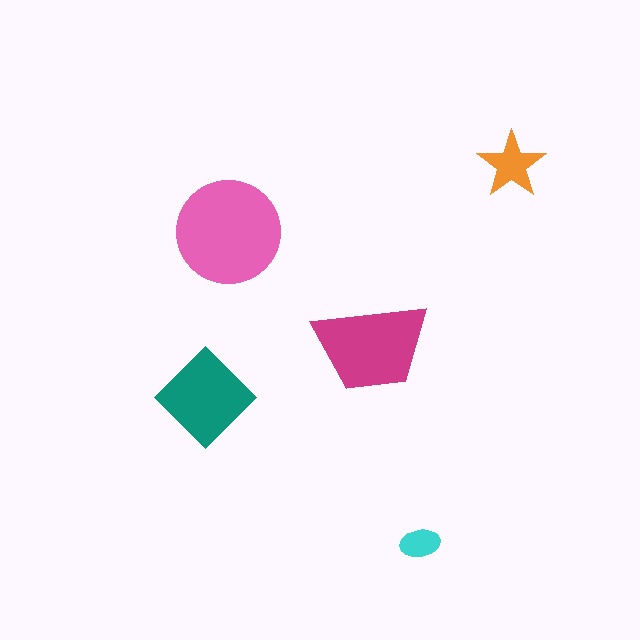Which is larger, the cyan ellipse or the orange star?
The orange star.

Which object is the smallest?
The cyan ellipse.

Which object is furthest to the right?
The orange star is rightmost.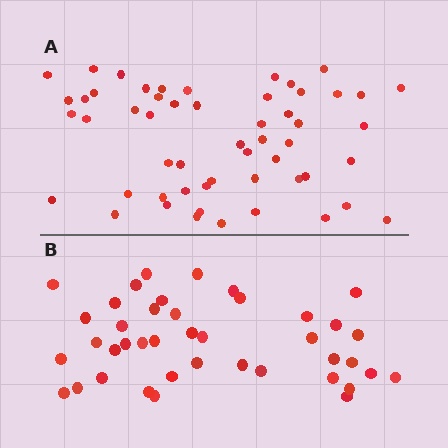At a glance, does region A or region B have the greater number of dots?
Region A (the top region) has more dots.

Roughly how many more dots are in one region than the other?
Region A has approximately 15 more dots than region B.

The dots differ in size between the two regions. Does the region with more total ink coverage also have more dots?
No. Region B has more total ink coverage because its dots are larger, but region A actually contains more individual dots. Total area can be misleading — the number of items is what matters here.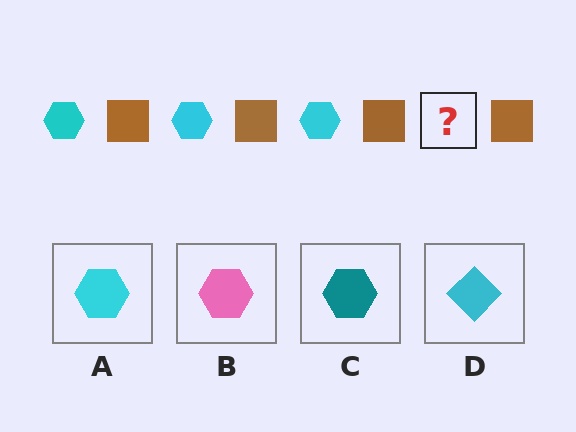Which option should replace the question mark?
Option A.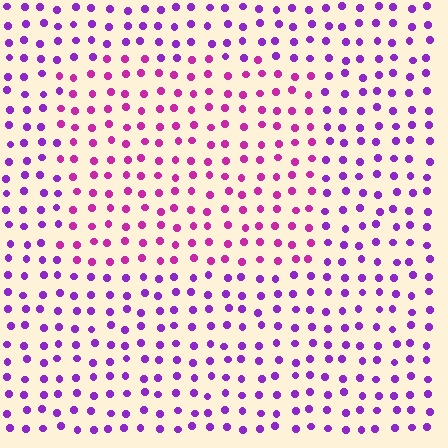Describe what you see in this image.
The image is filled with small purple elements in a uniform arrangement. A rectangle-shaped region is visible where the elements are tinted to a slightly different hue, forming a subtle color boundary.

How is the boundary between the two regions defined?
The boundary is defined purely by a slight shift in hue (about 33 degrees). Spacing, size, and orientation are identical on both sides.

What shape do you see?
I see a rectangle.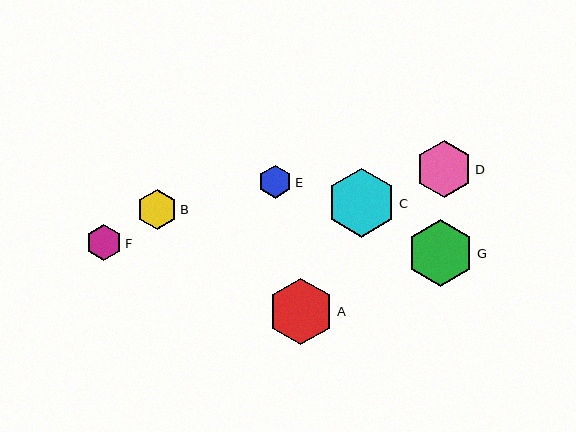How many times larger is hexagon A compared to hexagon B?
Hexagon A is approximately 1.7 times the size of hexagon B.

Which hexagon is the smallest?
Hexagon E is the smallest with a size of approximately 33 pixels.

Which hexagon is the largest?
Hexagon C is the largest with a size of approximately 69 pixels.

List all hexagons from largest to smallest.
From largest to smallest: C, G, A, D, B, F, E.